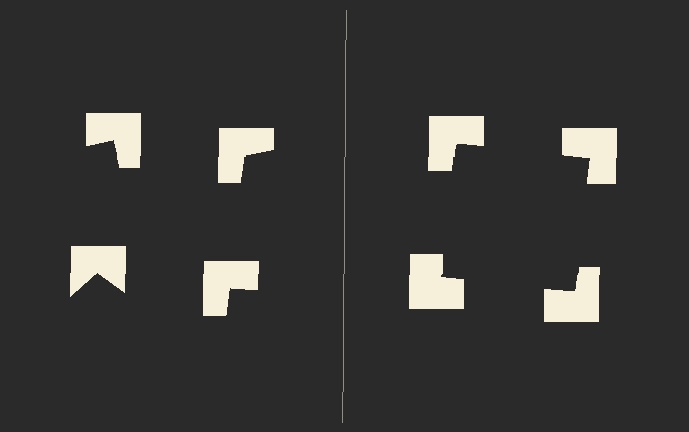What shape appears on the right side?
An illusory square.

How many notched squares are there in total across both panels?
8 — 4 on each side.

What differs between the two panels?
The notched squares are positioned identically on both sides; only the wedge orientations differ. On the right they align to a square; on the left they are misaligned.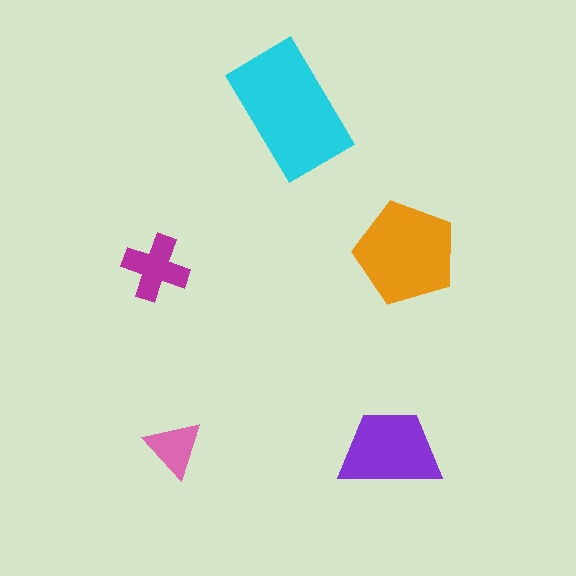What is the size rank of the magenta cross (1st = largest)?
4th.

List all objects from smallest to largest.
The pink triangle, the magenta cross, the purple trapezoid, the orange pentagon, the cyan rectangle.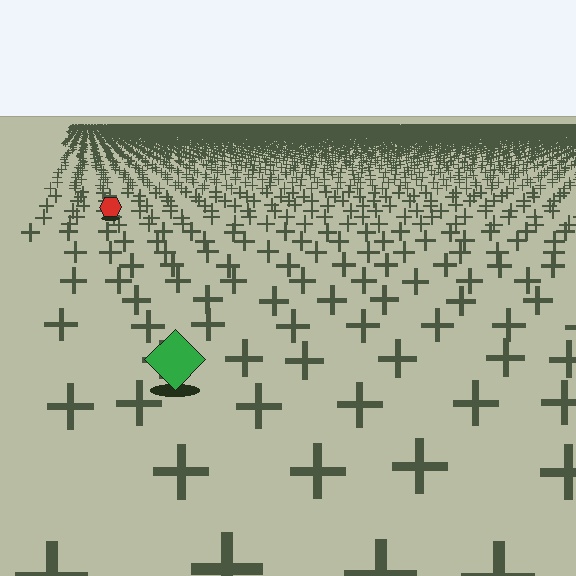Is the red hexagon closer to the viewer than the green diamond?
No. The green diamond is closer — you can tell from the texture gradient: the ground texture is coarser near it.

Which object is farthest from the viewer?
The red hexagon is farthest from the viewer. It appears smaller and the ground texture around it is denser.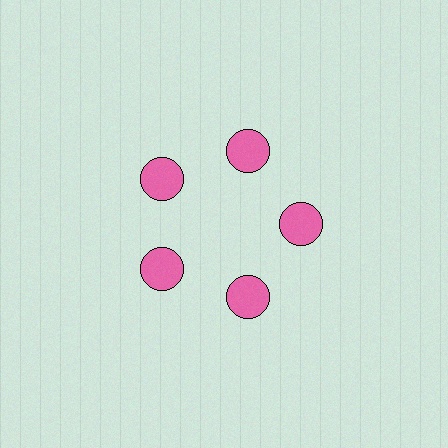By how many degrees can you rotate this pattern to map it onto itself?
The pattern maps onto itself every 72 degrees of rotation.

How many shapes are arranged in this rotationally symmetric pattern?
There are 5 shapes, arranged in 5 groups of 1.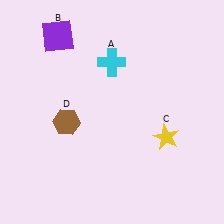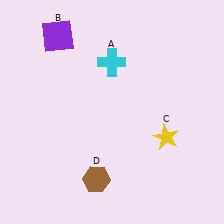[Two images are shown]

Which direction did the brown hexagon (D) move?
The brown hexagon (D) moved down.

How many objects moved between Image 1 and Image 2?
1 object moved between the two images.